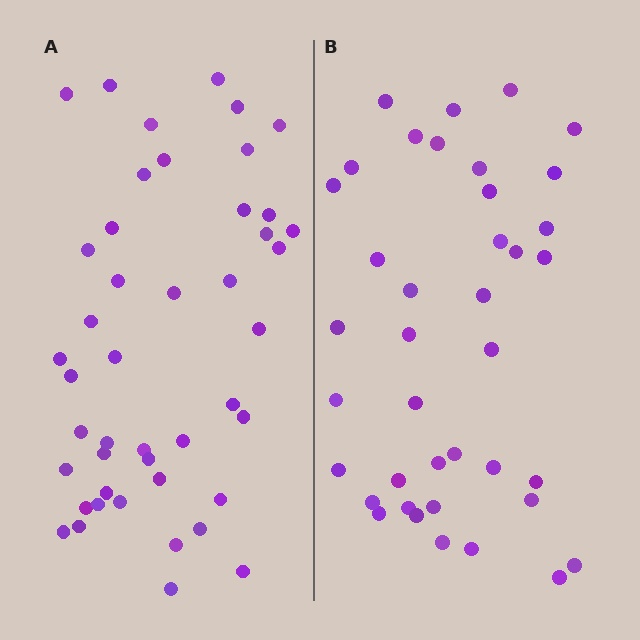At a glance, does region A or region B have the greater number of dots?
Region A (the left region) has more dots.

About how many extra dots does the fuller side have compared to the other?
Region A has about 6 more dots than region B.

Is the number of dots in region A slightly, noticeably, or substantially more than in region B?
Region A has only slightly more — the two regions are fairly close. The ratio is roughly 1.2 to 1.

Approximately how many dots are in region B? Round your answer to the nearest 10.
About 40 dots. (The exact count is 39, which rounds to 40.)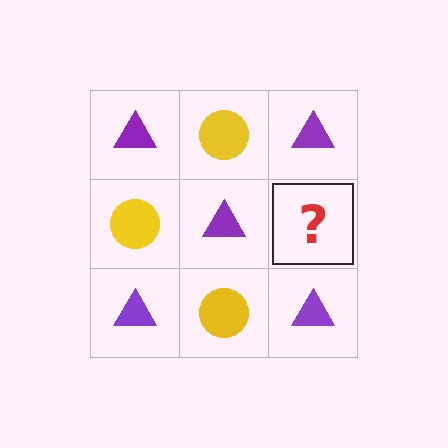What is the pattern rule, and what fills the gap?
The rule is that it alternates purple triangle and yellow circle in a checkerboard pattern. The gap should be filled with a yellow circle.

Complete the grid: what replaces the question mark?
The question mark should be replaced with a yellow circle.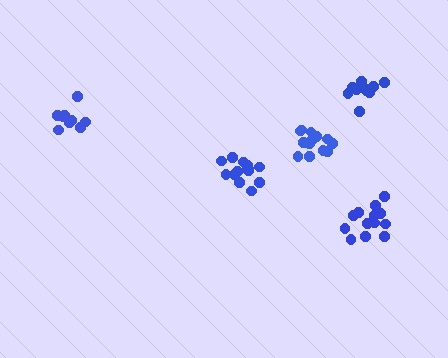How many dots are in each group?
Group 1: 10 dots, Group 2: 11 dots, Group 3: 14 dots, Group 4: 13 dots, Group 5: 13 dots (61 total).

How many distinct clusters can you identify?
There are 5 distinct clusters.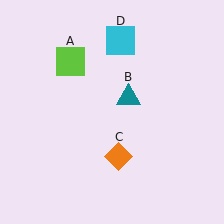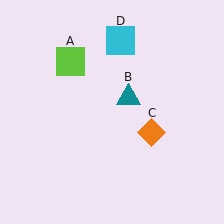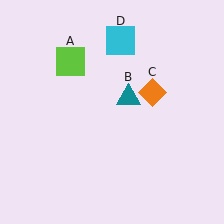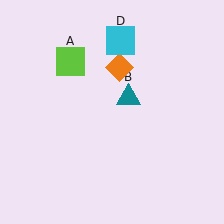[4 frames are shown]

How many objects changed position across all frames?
1 object changed position: orange diamond (object C).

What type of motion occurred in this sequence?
The orange diamond (object C) rotated counterclockwise around the center of the scene.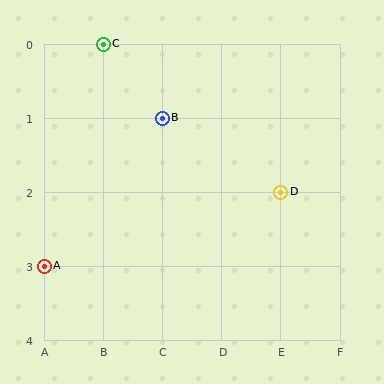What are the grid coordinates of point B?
Point B is at grid coordinates (C, 1).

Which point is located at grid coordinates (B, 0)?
Point C is at (B, 0).